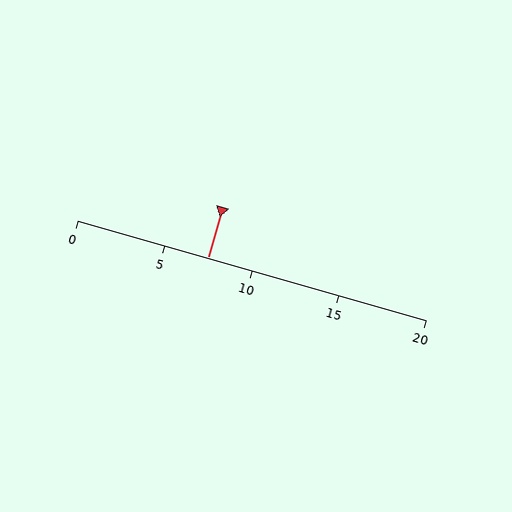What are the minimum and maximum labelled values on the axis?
The axis runs from 0 to 20.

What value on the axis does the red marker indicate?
The marker indicates approximately 7.5.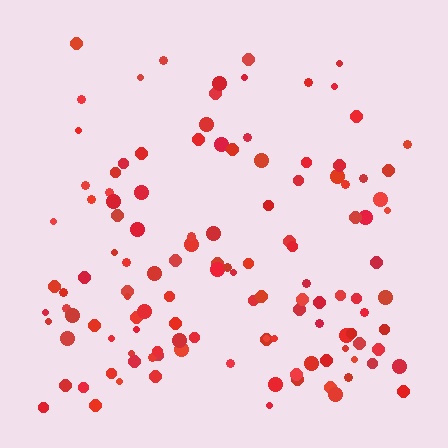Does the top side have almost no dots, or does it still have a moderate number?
Still a moderate number, just noticeably fewer than the bottom.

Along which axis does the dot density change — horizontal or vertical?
Vertical.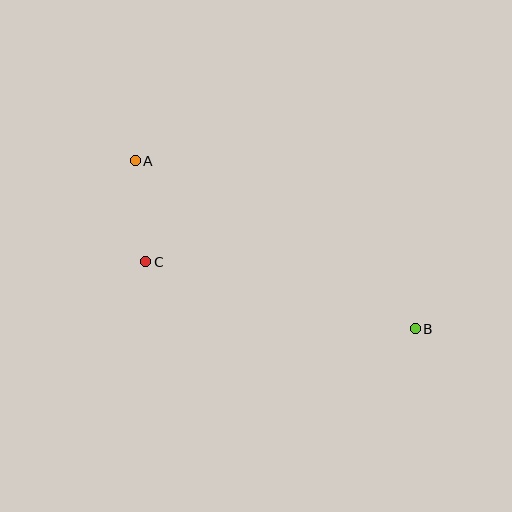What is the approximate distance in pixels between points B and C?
The distance between B and C is approximately 278 pixels.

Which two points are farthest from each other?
Points A and B are farthest from each other.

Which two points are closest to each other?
Points A and C are closest to each other.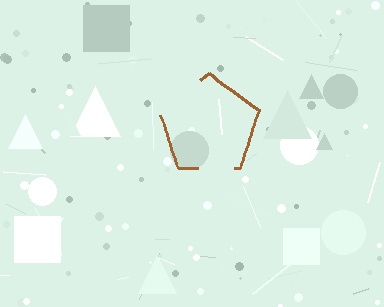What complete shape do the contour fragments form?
The contour fragments form a pentagon.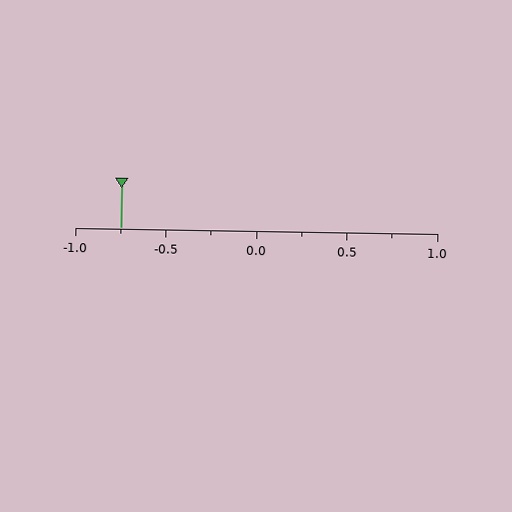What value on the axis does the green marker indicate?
The marker indicates approximately -0.75.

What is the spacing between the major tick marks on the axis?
The major ticks are spaced 0.5 apart.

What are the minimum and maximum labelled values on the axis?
The axis runs from -1.0 to 1.0.